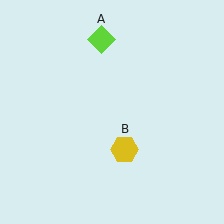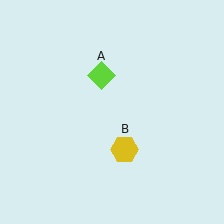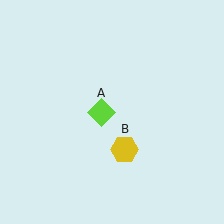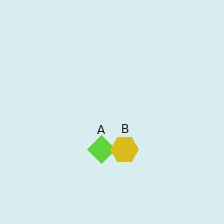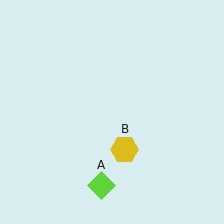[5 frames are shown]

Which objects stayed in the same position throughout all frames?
Yellow hexagon (object B) remained stationary.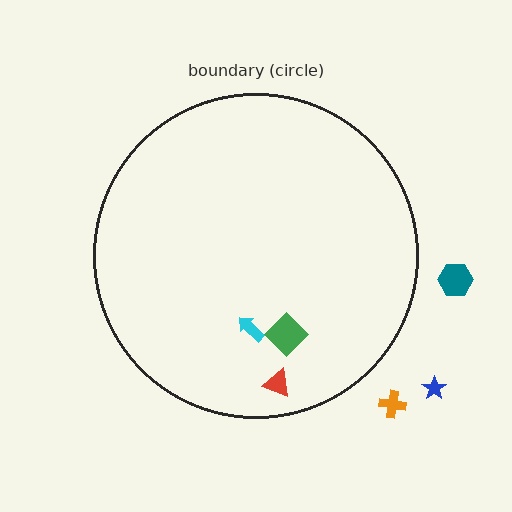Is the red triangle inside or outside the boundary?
Inside.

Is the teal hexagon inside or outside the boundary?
Outside.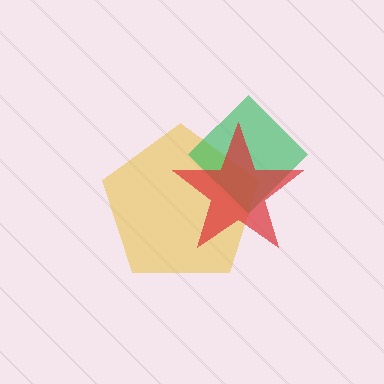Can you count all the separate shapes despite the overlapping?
Yes, there are 3 separate shapes.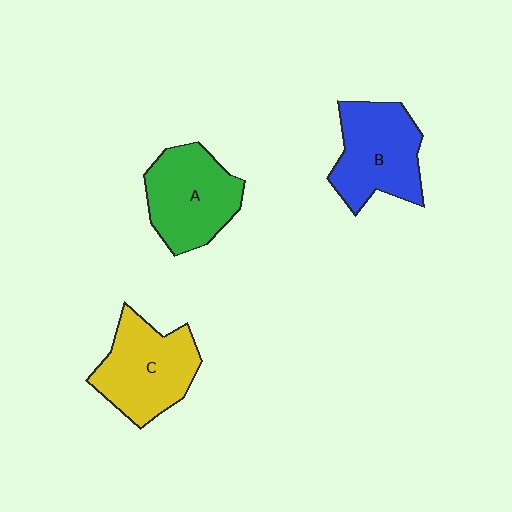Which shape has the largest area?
Shape C (yellow).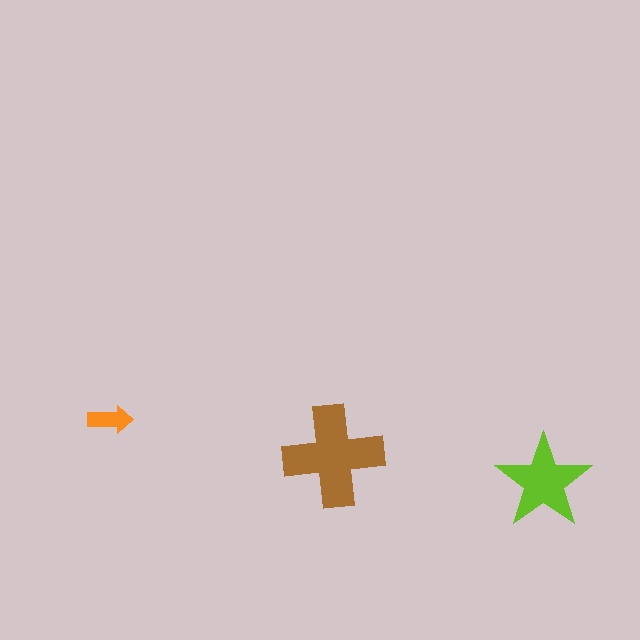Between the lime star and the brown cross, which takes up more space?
The brown cross.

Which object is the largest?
The brown cross.